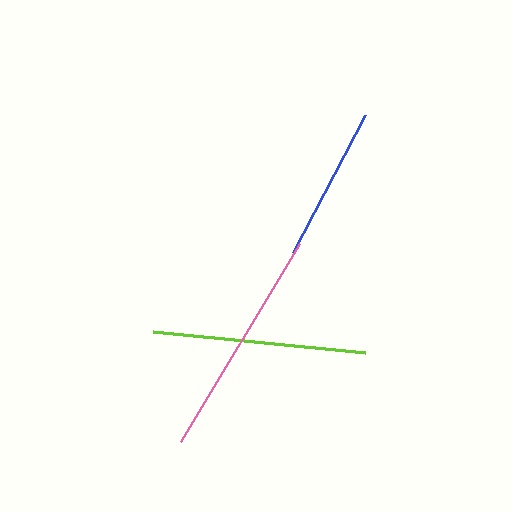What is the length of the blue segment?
The blue segment is approximately 155 pixels long.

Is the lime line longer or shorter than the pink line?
The pink line is longer than the lime line.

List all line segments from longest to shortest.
From longest to shortest: pink, lime, blue.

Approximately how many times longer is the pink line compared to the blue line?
The pink line is approximately 1.5 times the length of the blue line.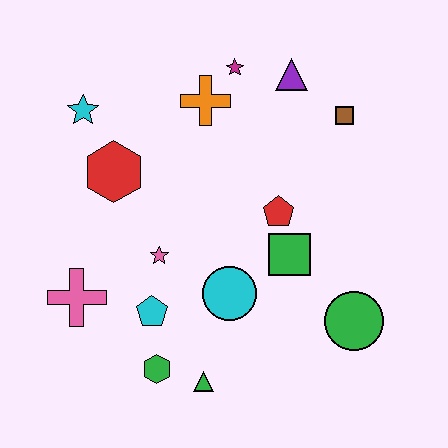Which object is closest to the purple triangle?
The magenta star is closest to the purple triangle.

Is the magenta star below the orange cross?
No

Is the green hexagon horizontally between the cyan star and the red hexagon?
No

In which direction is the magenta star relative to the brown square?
The magenta star is to the left of the brown square.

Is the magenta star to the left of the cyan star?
No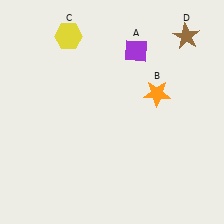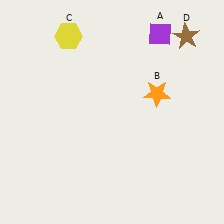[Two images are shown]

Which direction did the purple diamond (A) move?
The purple diamond (A) moved right.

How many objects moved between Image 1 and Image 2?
1 object moved between the two images.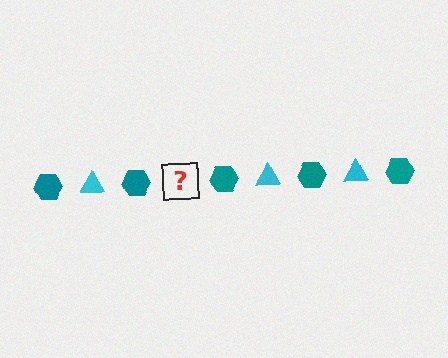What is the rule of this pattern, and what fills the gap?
The rule is that the pattern alternates between teal hexagon and cyan triangle. The gap should be filled with a cyan triangle.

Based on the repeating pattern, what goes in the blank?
The blank should be a cyan triangle.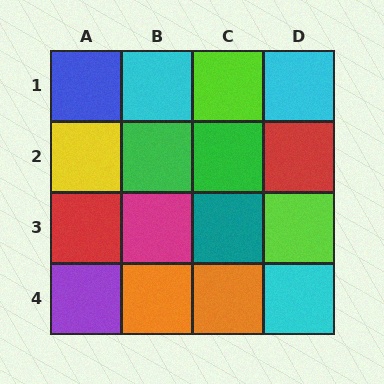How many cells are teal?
1 cell is teal.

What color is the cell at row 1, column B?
Cyan.